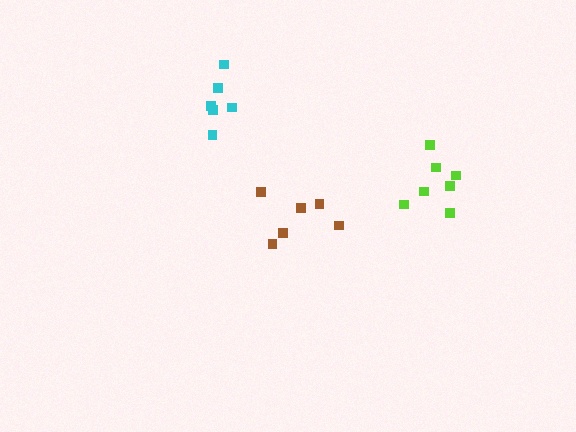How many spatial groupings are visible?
There are 3 spatial groupings.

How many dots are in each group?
Group 1: 7 dots, Group 2: 6 dots, Group 3: 6 dots (19 total).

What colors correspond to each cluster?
The clusters are colored: lime, cyan, brown.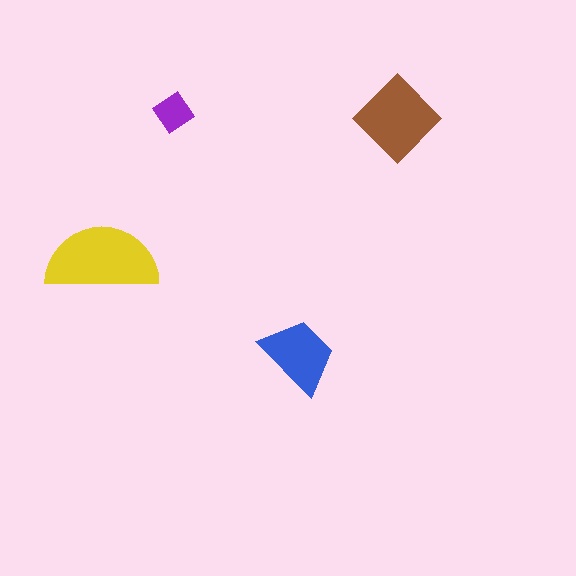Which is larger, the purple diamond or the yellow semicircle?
The yellow semicircle.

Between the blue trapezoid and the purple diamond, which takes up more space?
The blue trapezoid.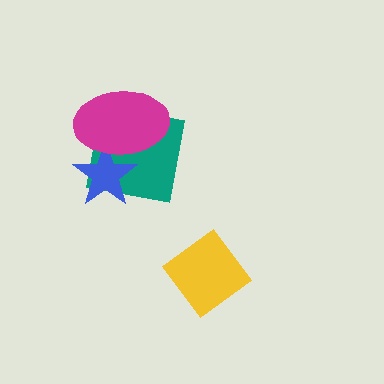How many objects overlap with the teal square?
2 objects overlap with the teal square.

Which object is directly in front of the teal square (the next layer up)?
The blue star is directly in front of the teal square.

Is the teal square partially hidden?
Yes, it is partially covered by another shape.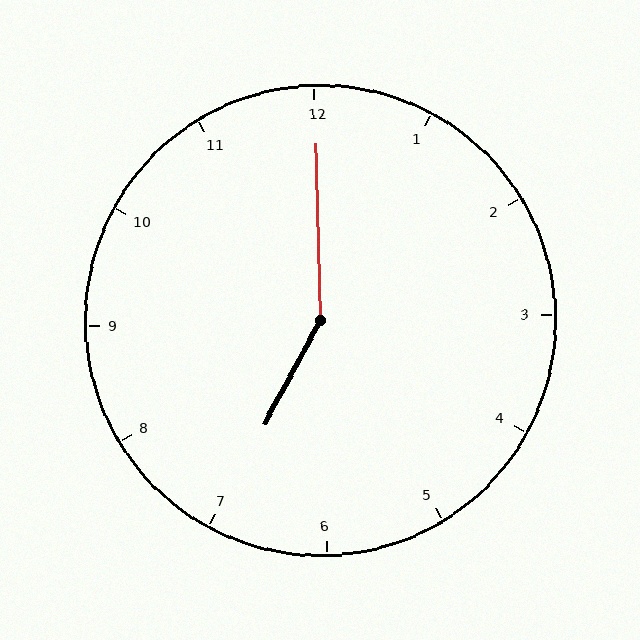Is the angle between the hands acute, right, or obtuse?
It is obtuse.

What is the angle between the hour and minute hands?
Approximately 150 degrees.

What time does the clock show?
7:00.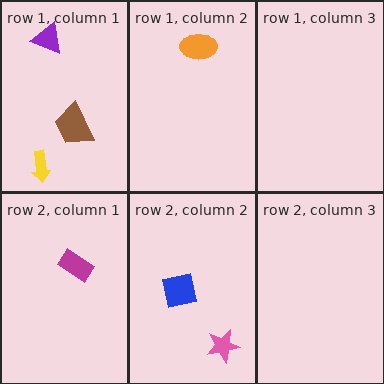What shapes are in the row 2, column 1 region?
The magenta rectangle.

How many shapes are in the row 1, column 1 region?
3.